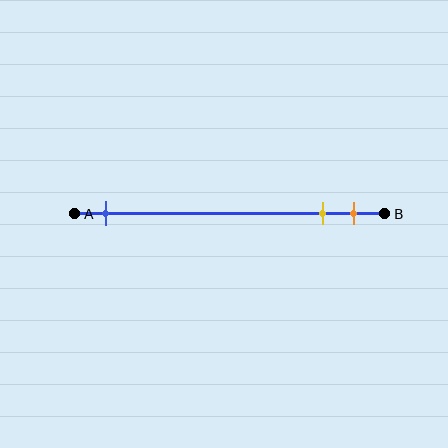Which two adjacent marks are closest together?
The yellow and orange marks are the closest adjacent pair.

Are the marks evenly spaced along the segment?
No, the marks are not evenly spaced.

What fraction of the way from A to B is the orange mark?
The orange mark is approximately 90% (0.9) of the way from A to B.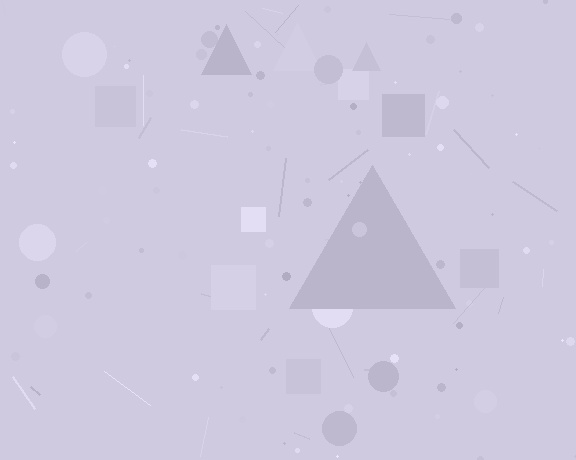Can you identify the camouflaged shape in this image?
The camouflaged shape is a triangle.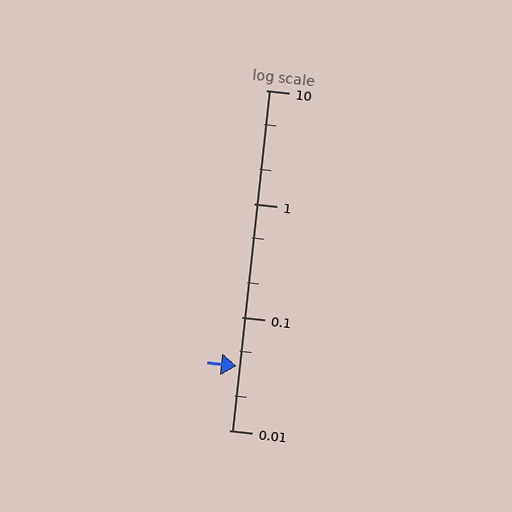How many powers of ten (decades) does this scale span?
The scale spans 3 decades, from 0.01 to 10.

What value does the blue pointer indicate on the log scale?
The pointer indicates approximately 0.037.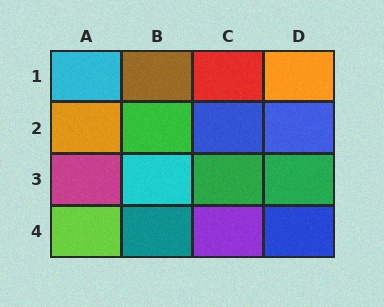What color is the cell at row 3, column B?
Cyan.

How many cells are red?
1 cell is red.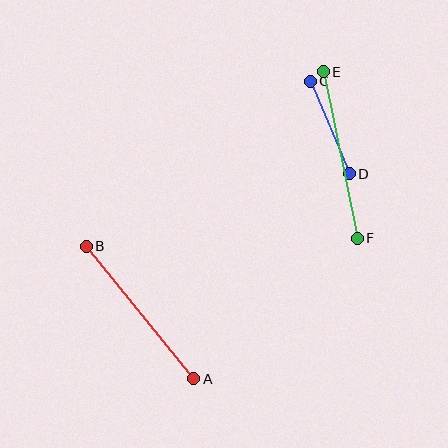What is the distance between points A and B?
The distance is approximately 171 pixels.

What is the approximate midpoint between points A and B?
The midpoint is at approximately (140, 312) pixels.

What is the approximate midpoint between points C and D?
The midpoint is at approximately (330, 128) pixels.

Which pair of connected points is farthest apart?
Points A and B are farthest apart.